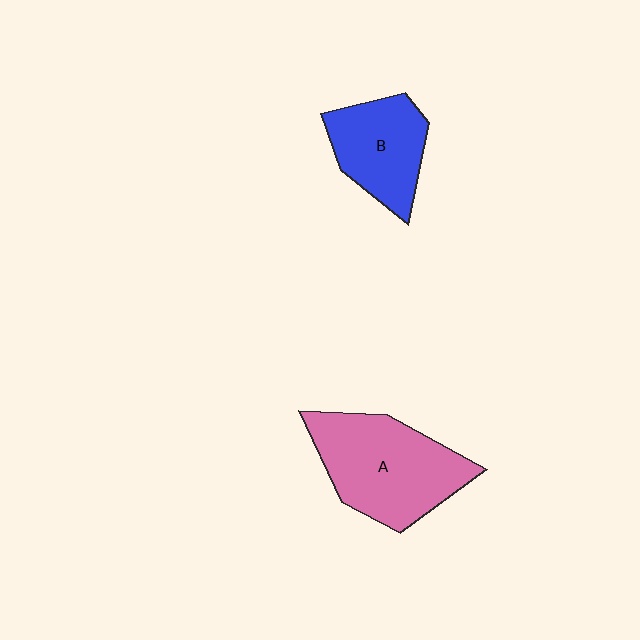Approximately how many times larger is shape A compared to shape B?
Approximately 1.5 times.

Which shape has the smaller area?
Shape B (blue).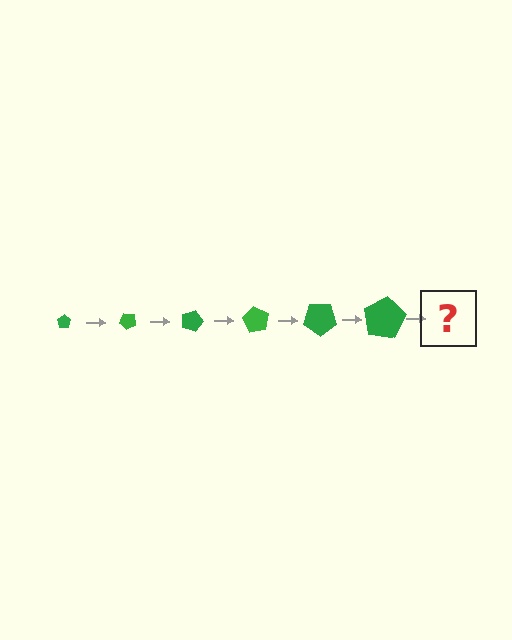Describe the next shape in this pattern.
It should be a pentagon, larger than the previous one and rotated 270 degrees from the start.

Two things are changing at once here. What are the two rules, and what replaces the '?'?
The two rules are that the pentagon grows larger each step and it rotates 45 degrees each step. The '?' should be a pentagon, larger than the previous one and rotated 270 degrees from the start.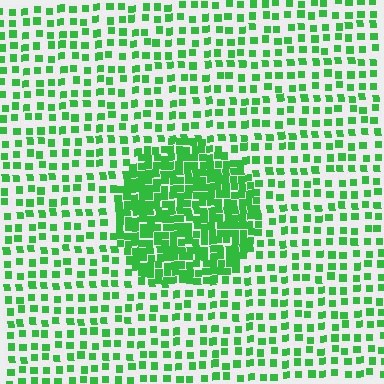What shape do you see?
I see a circle.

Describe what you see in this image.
The image contains small green elements arranged at two different densities. A circle-shaped region is visible where the elements are more densely packed than the surrounding area.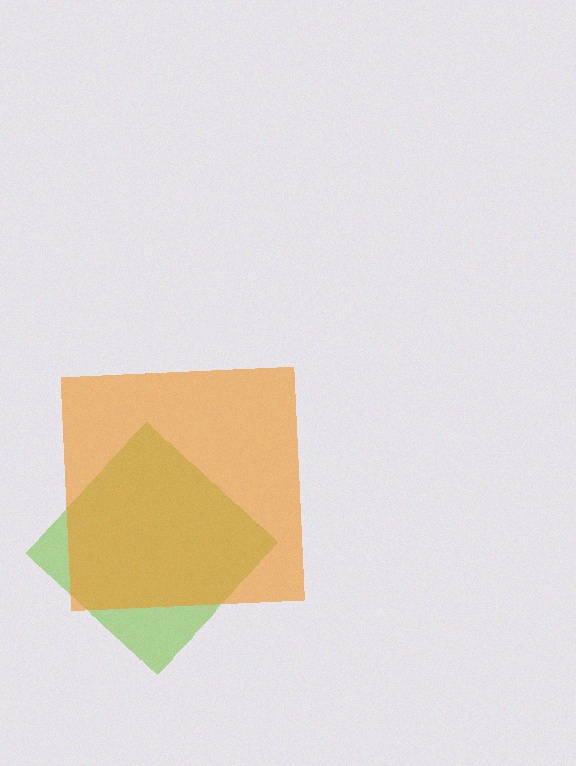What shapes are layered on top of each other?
The layered shapes are: a lime diamond, an orange square.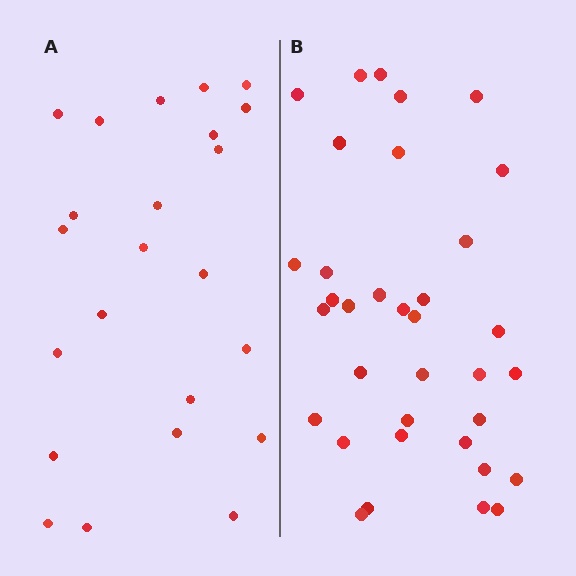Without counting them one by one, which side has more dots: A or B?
Region B (the right region) has more dots.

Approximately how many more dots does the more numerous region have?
Region B has roughly 12 or so more dots than region A.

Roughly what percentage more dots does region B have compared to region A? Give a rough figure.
About 50% more.